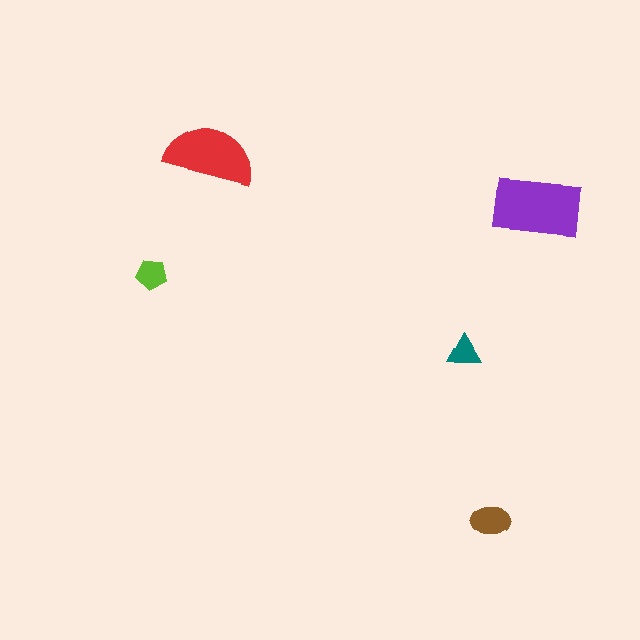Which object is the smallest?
The teal triangle.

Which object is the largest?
The purple rectangle.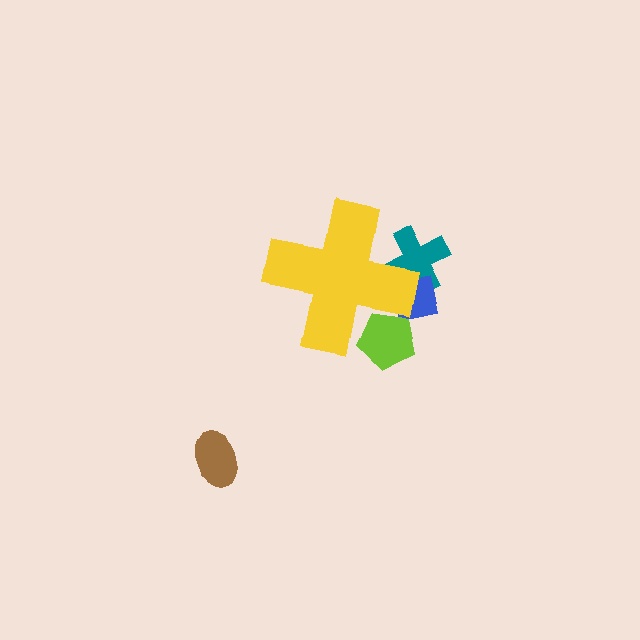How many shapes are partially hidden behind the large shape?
3 shapes are partially hidden.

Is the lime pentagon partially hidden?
Yes, the lime pentagon is partially hidden behind the yellow cross.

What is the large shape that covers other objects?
A yellow cross.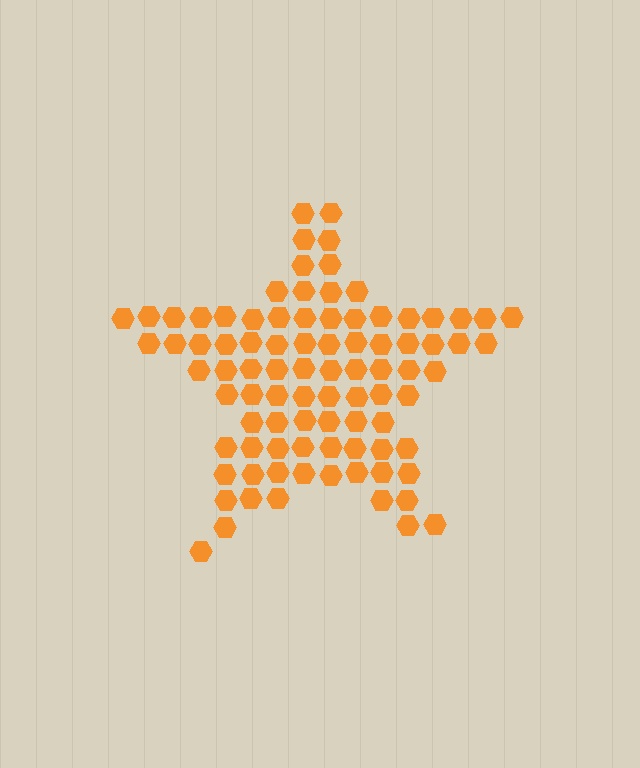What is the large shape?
The large shape is a star.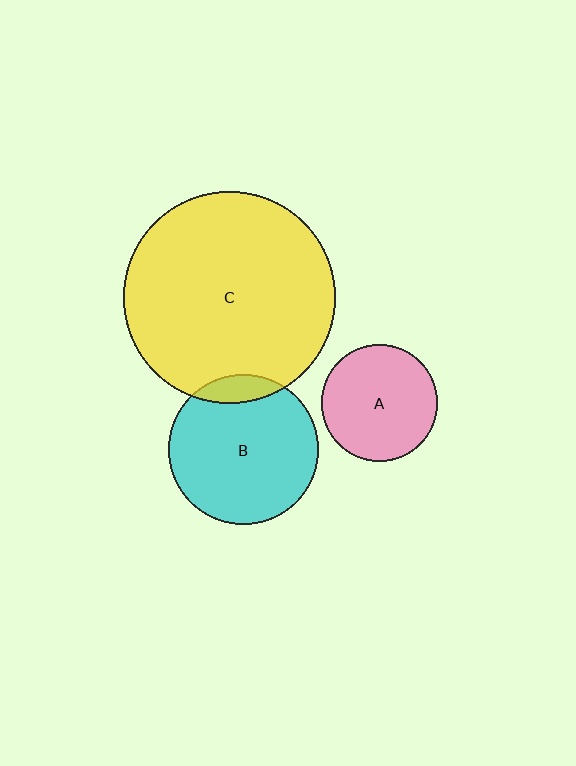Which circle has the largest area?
Circle C (yellow).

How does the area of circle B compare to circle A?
Approximately 1.7 times.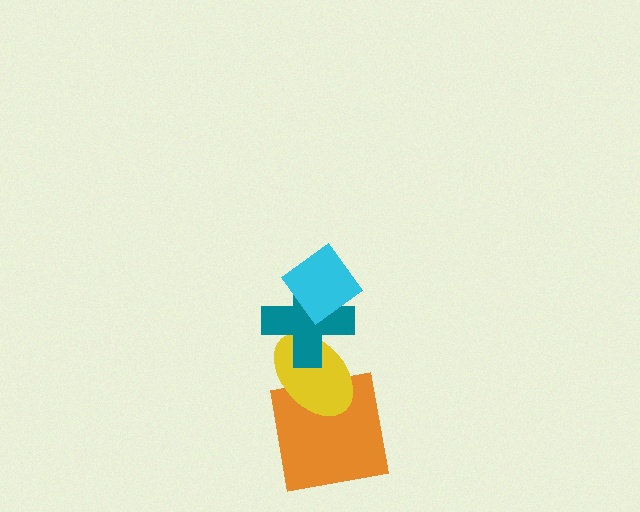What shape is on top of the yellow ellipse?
The teal cross is on top of the yellow ellipse.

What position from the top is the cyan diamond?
The cyan diamond is 1st from the top.